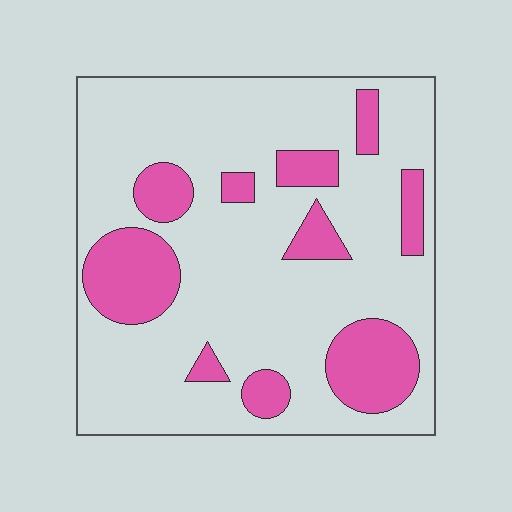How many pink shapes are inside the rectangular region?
10.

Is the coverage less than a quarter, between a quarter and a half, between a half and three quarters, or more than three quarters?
Less than a quarter.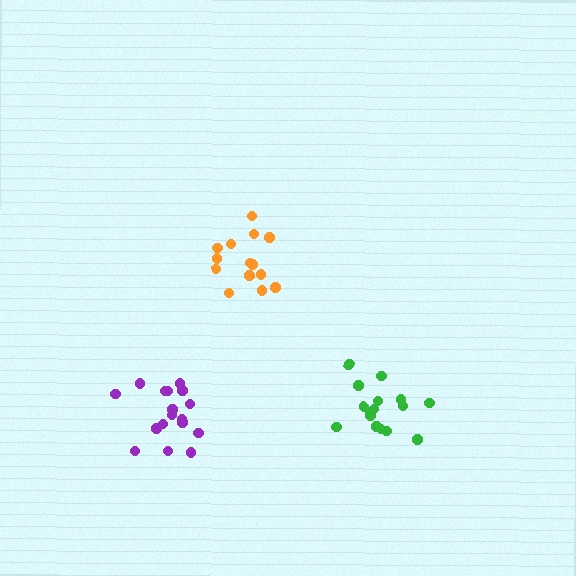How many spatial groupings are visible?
There are 3 spatial groupings.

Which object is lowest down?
The purple cluster is bottommost.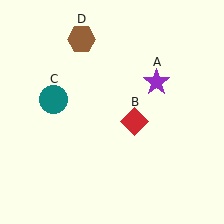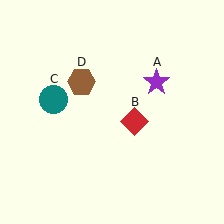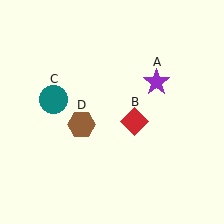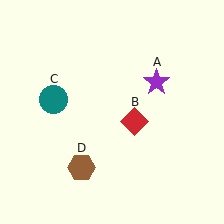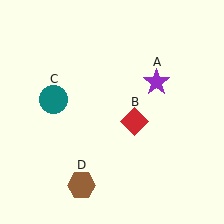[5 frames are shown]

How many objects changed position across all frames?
1 object changed position: brown hexagon (object D).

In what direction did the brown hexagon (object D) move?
The brown hexagon (object D) moved down.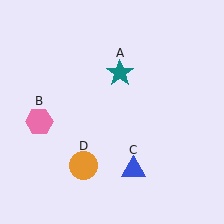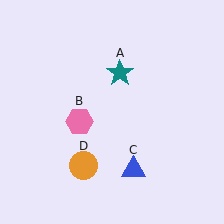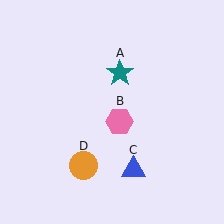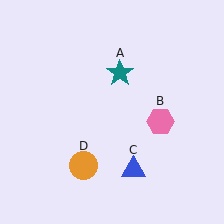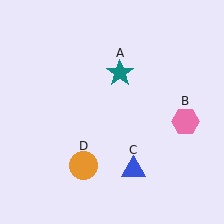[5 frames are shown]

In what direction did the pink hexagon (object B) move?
The pink hexagon (object B) moved right.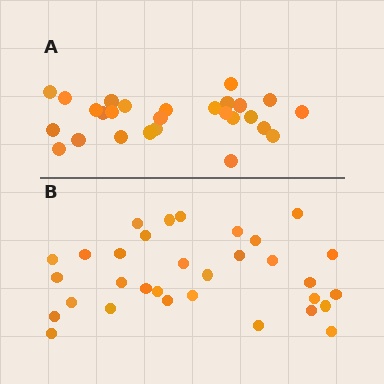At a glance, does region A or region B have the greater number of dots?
Region B (the bottom region) has more dots.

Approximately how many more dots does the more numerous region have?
Region B has about 5 more dots than region A.